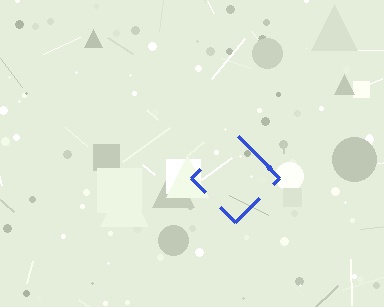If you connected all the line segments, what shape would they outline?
They would outline a diamond.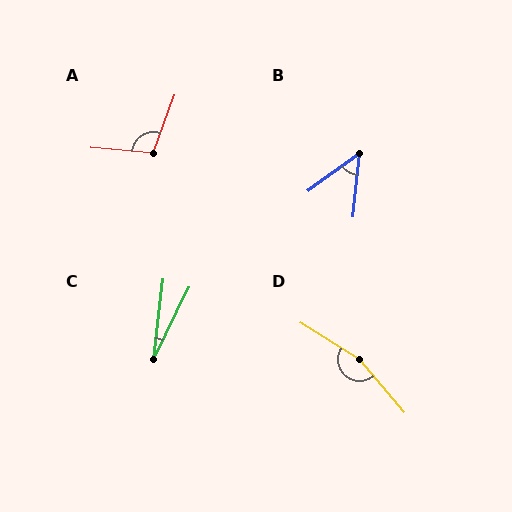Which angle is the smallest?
C, at approximately 19 degrees.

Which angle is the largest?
D, at approximately 163 degrees.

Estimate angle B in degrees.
Approximately 48 degrees.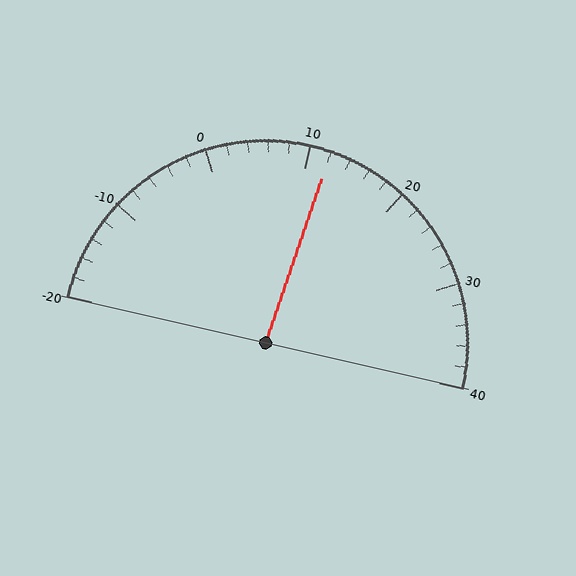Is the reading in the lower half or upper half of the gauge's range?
The reading is in the upper half of the range (-20 to 40).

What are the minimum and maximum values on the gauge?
The gauge ranges from -20 to 40.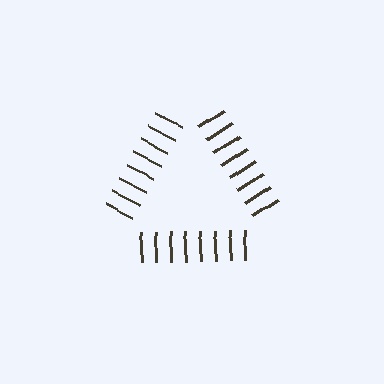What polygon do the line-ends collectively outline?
An illusory triangle — the line segments terminate on its edges but no continuous stroke is drawn.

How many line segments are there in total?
24 — 8 along each of the 3 edges.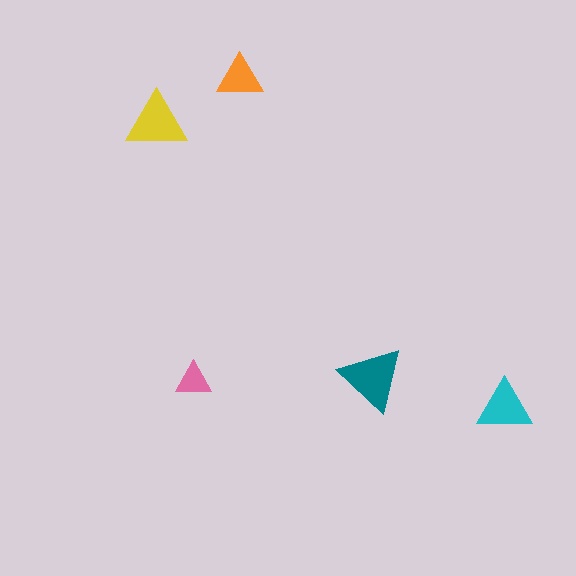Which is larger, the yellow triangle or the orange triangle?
The yellow one.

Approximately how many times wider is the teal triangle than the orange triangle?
About 1.5 times wider.